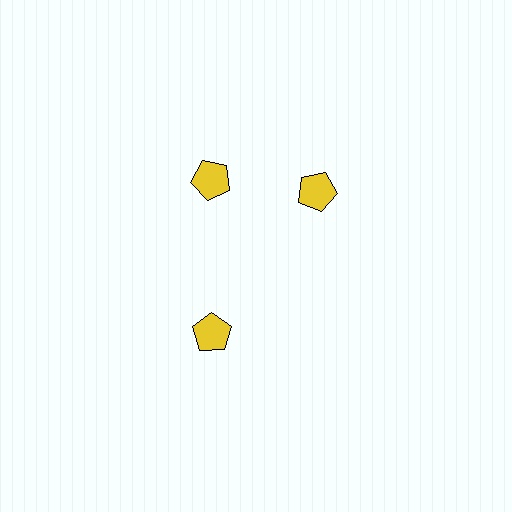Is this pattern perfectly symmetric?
No. The 3 yellow pentagons are arranged in a ring, but one element near the 3 o'clock position is rotated out of alignment along the ring, breaking the 3-fold rotational symmetry.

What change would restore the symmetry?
The symmetry would be restored by rotating it back into even spacing with its neighbors so that all 3 pentagons sit at equal angles and equal distance from the center.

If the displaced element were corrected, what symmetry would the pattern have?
It would have 3-fold rotational symmetry — the pattern would map onto itself every 120 degrees.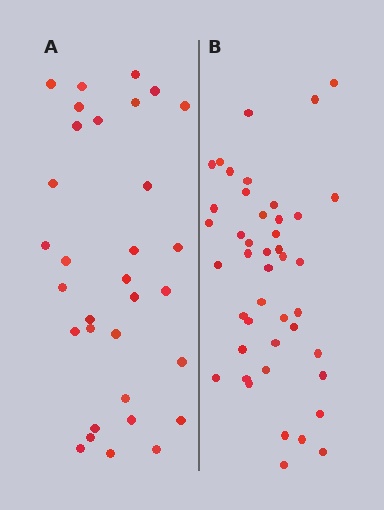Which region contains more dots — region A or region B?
Region B (the right region) has more dots.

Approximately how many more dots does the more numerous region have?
Region B has roughly 12 or so more dots than region A.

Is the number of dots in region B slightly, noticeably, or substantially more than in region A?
Region B has noticeably more, but not dramatically so. The ratio is roughly 1.4 to 1.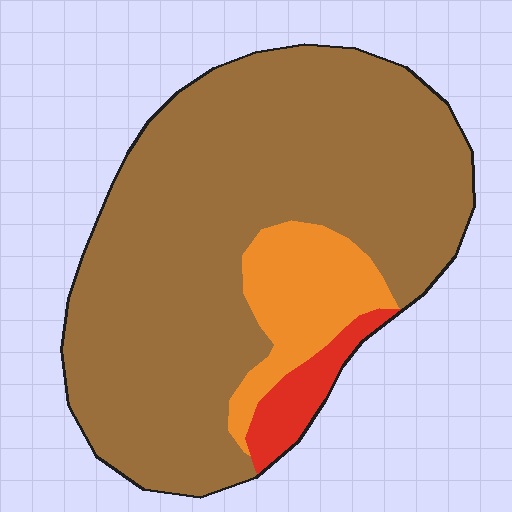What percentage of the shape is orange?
Orange takes up about one eighth (1/8) of the shape.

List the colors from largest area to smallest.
From largest to smallest: brown, orange, red.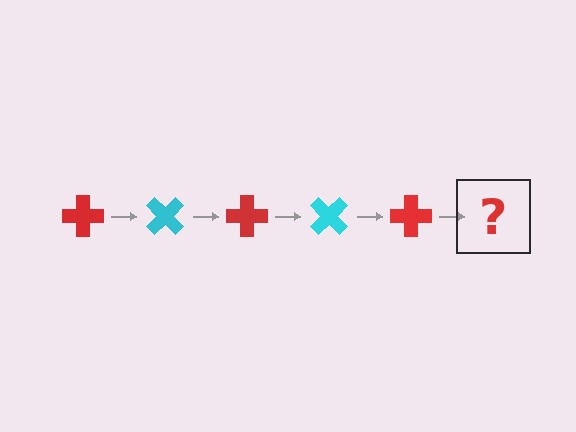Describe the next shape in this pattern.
It should be a cyan cross, rotated 225 degrees from the start.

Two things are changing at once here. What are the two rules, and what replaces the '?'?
The two rules are that it rotates 45 degrees each step and the color cycles through red and cyan. The '?' should be a cyan cross, rotated 225 degrees from the start.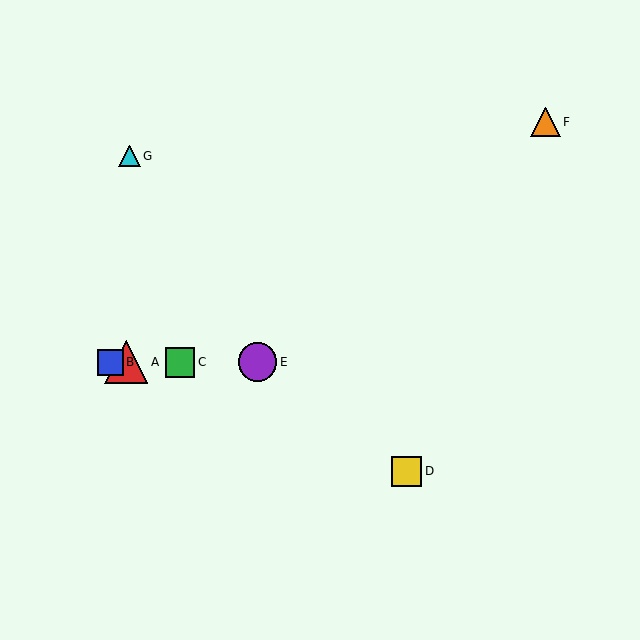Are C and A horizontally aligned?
Yes, both are at y≈362.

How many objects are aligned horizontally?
4 objects (A, B, C, E) are aligned horizontally.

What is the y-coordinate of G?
Object G is at y≈156.